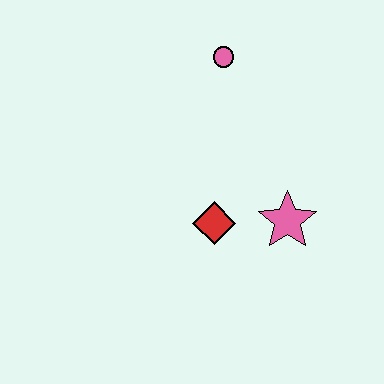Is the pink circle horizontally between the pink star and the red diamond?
Yes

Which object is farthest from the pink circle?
The pink star is farthest from the pink circle.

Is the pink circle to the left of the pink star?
Yes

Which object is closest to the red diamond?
The pink star is closest to the red diamond.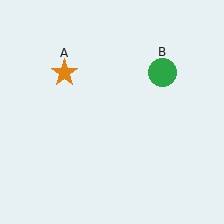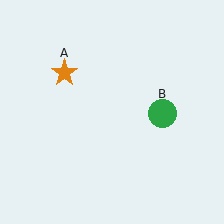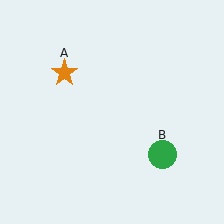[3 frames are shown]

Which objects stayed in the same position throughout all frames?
Orange star (object A) remained stationary.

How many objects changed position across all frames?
1 object changed position: green circle (object B).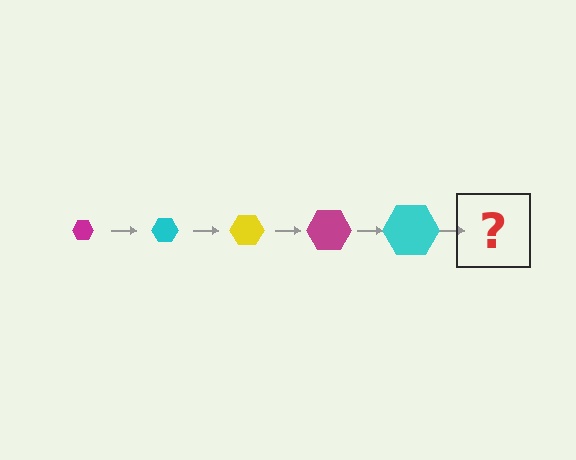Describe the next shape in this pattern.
It should be a yellow hexagon, larger than the previous one.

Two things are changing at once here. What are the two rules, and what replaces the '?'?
The two rules are that the hexagon grows larger each step and the color cycles through magenta, cyan, and yellow. The '?' should be a yellow hexagon, larger than the previous one.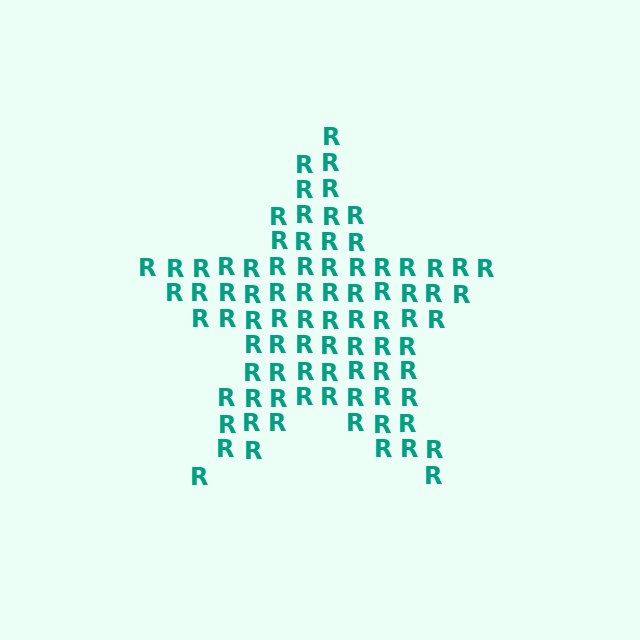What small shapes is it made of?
It is made of small letter R's.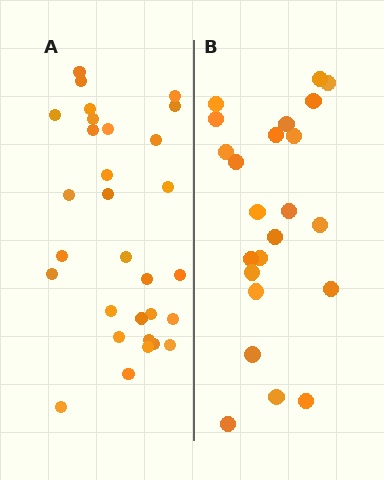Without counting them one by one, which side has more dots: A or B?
Region A (the left region) has more dots.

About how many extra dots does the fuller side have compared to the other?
Region A has roughly 8 or so more dots than region B.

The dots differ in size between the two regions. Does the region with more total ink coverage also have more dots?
No. Region B has more total ink coverage because its dots are larger, but region A actually contains more individual dots. Total area can be misleading — the number of items is what matters here.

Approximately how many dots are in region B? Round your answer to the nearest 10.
About 20 dots. (The exact count is 23, which rounds to 20.)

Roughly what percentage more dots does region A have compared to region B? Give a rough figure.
About 30% more.